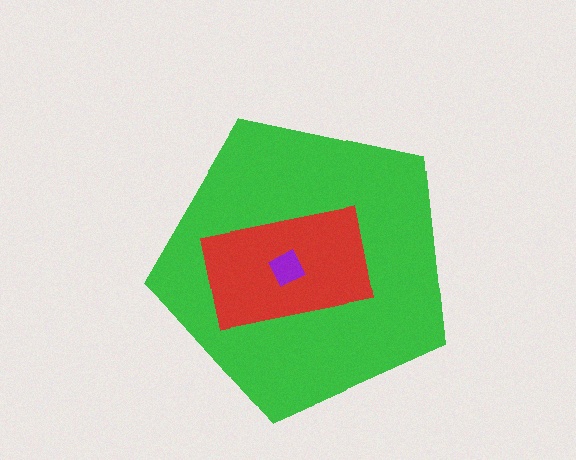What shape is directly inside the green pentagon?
The red rectangle.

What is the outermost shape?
The green pentagon.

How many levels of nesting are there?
3.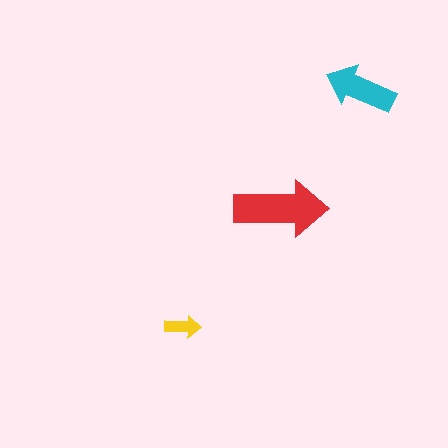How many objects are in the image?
There are 3 objects in the image.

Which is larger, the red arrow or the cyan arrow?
The red one.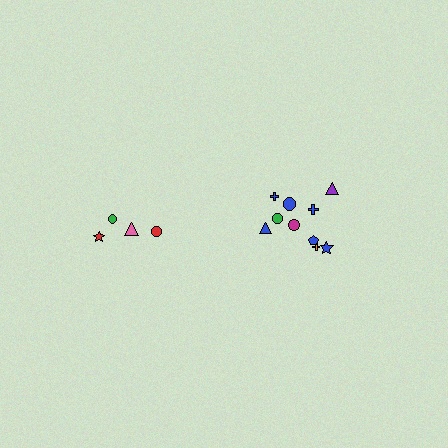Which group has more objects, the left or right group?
The right group.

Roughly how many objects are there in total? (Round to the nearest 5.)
Roughly 15 objects in total.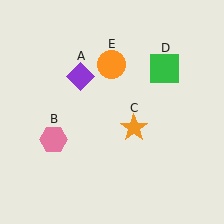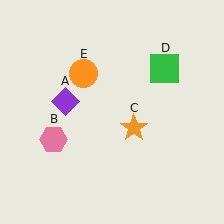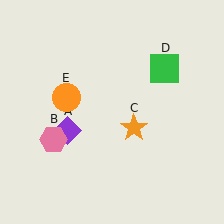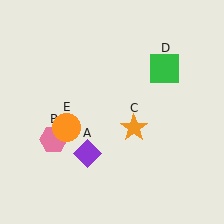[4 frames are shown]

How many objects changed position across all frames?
2 objects changed position: purple diamond (object A), orange circle (object E).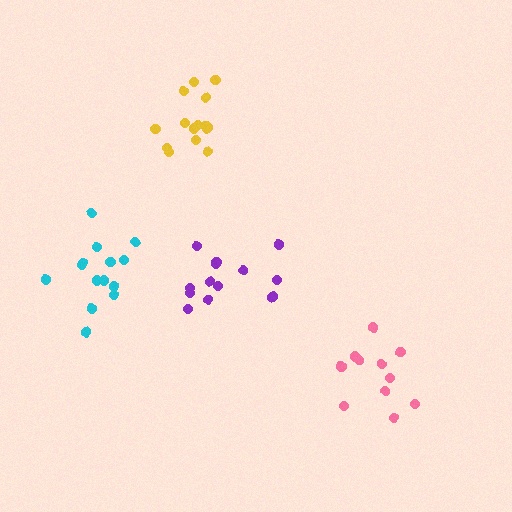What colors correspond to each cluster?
The clusters are colored: purple, yellow, cyan, pink.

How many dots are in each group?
Group 1: 13 dots, Group 2: 14 dots, Group 3: 14 dots, Group 4: 11 dots (52 total).